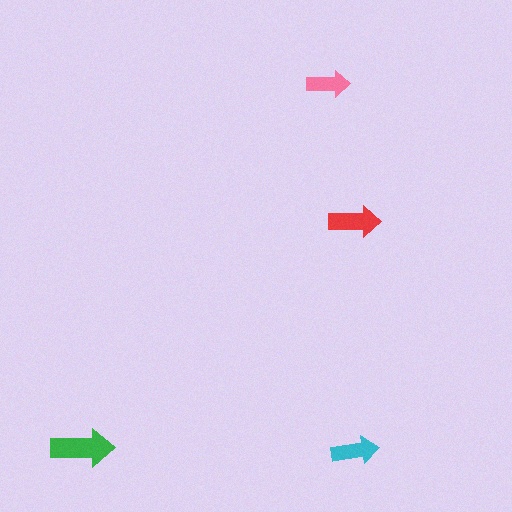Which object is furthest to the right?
The cyan arrow is rightmost.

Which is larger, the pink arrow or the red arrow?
The red one.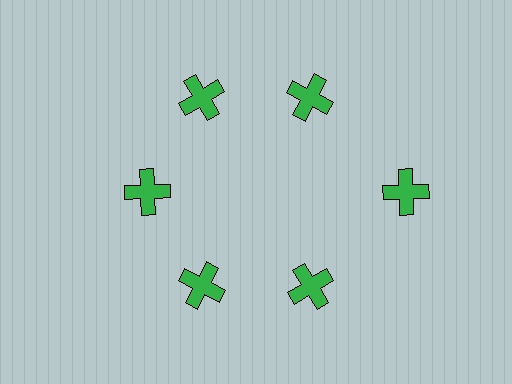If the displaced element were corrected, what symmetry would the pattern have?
It would have 6-fold rotational symmetry — the pattern would map onto itself every 60 degrees.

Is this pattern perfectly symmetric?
No. The 6 green crosses are arranged in a ring, but one element near the 3 o'clock position is pushed outward from the center, breaking the 6-fold rotational symmetry.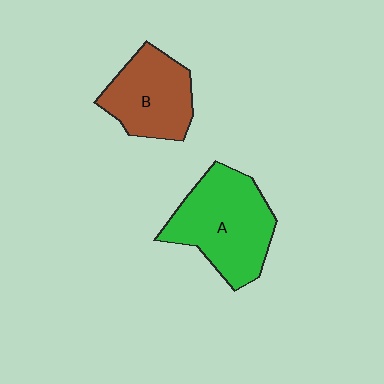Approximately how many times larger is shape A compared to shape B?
Approximately 1.3 times.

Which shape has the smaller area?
Shape B (brown).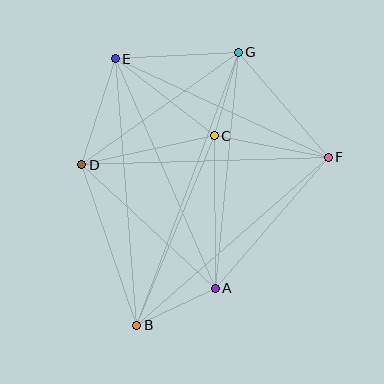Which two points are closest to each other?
Points A and B are closest to each other.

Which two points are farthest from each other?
Points B and G are farthest from each other.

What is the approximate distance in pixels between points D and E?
The distance between D and E is approximately 111 pixels.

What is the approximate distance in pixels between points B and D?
The distance between B and D is approximately 169 pixels.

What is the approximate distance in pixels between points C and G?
The distance between C and G is approximately 87 pixels.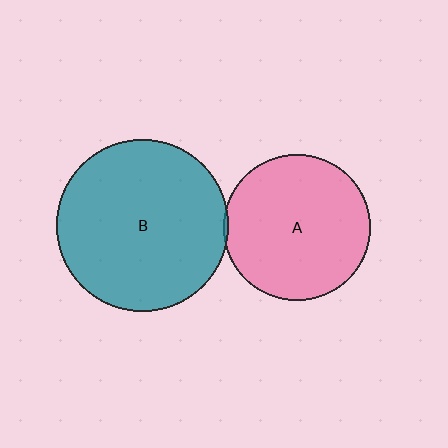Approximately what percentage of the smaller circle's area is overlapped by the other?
Approximately 5%.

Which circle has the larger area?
Circle B (teal).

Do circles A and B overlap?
Yes.